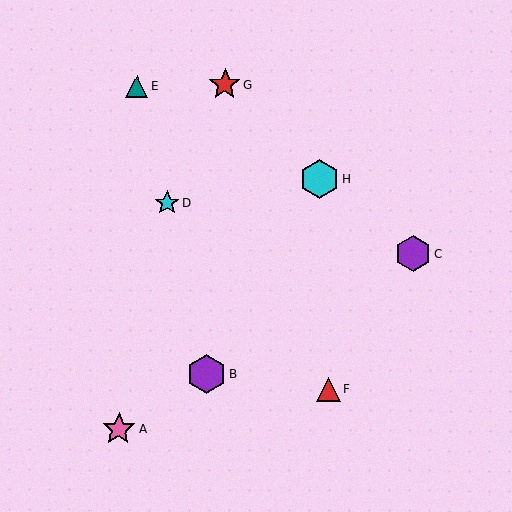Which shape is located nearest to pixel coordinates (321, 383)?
The red triangle (labeled F) at (328, 390) is nearest to that location.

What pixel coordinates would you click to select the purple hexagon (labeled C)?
Click at (413, 254) to select the purple hexagon C.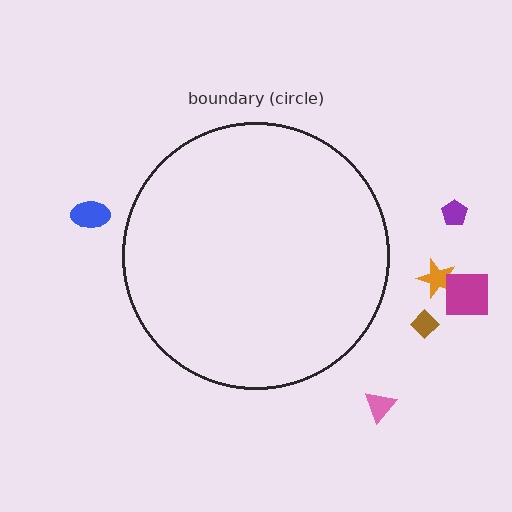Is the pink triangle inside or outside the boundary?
Outside.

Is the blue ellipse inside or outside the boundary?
Outside.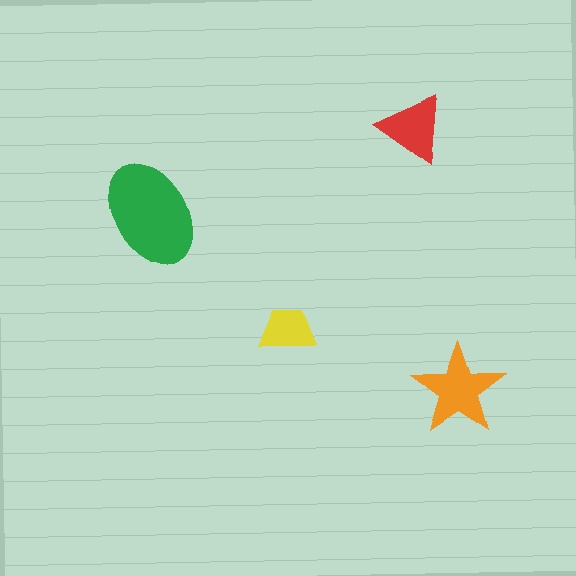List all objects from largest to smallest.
The green ellipse, the orange star, the red triangle, the yellow trapezoid.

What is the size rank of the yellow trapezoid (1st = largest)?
4th.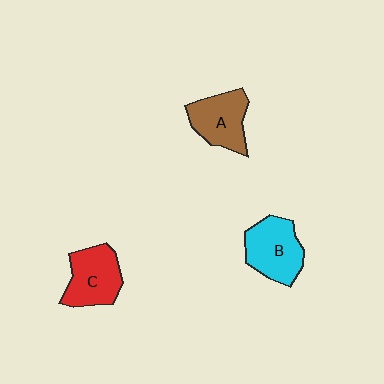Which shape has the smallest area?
Shape A (brown).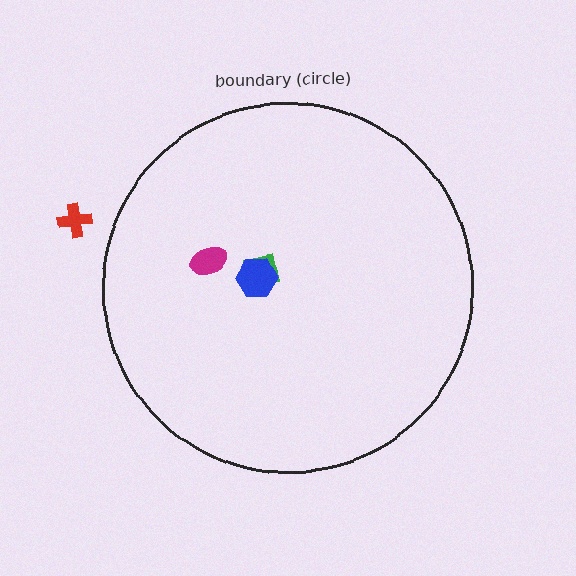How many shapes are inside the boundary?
3 inside, 1 outside.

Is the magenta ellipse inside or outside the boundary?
Inside.